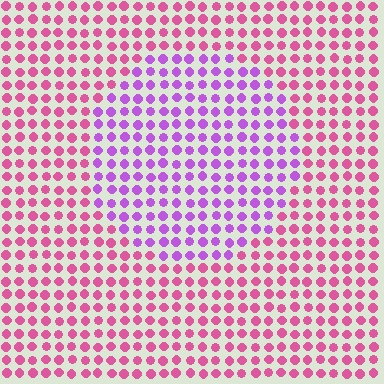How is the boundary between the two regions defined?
The boundary is defined purely by a slight shift in hue (about 43 degrees). Spacing, size, and orientation are identical on both sides.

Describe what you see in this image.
The image is filled with small pink elements in a uniform arrangement. A circle-shaped region is visible where the elements are tinted to a slightly different hue, forming a subtle color boundary.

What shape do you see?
I see a circle.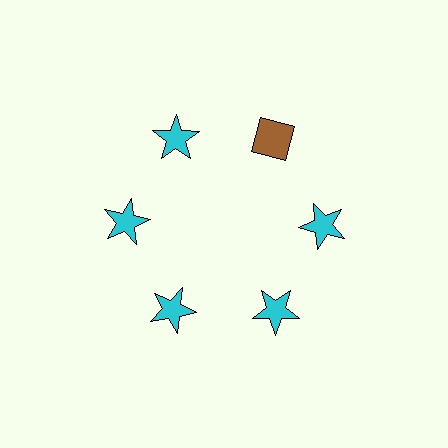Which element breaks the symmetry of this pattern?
The brown diamond at roughly the 1 o'clock position breaks the symmetry. All other shapes are cyan stars.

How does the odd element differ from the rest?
It differs in both color (brown instead of cyan) and shape (diamond instead of star).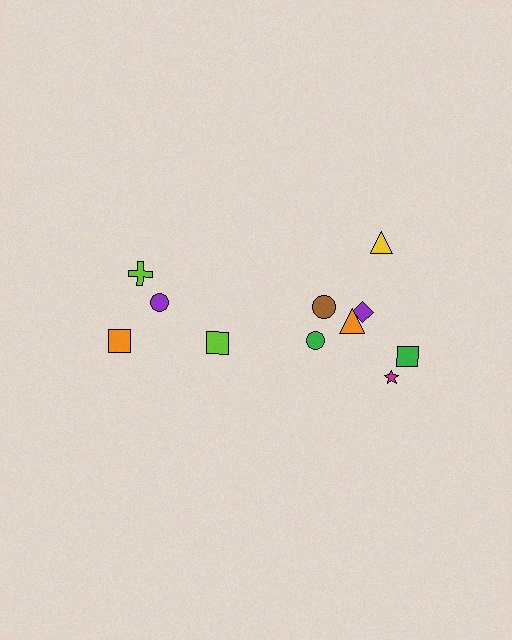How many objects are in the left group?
There are 4 objects.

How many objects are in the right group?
There are 7 objects.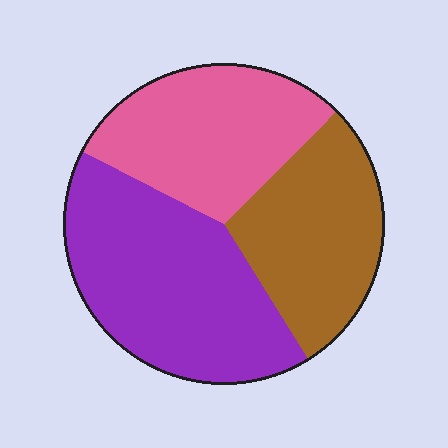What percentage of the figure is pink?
Pink takes up about one third (1/3) of the figure.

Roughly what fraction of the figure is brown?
Brown covers around 30% of the figure.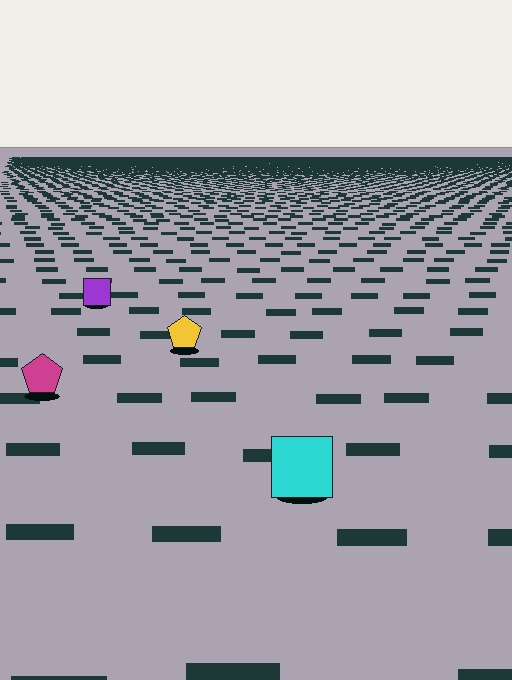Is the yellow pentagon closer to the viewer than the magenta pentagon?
No. The magenta pentagon is closer — you can tell from the texture gradient: the ground texture is coarser near it.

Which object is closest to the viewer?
The cyan square is closest. The texture marks near it are larger and more spread out.